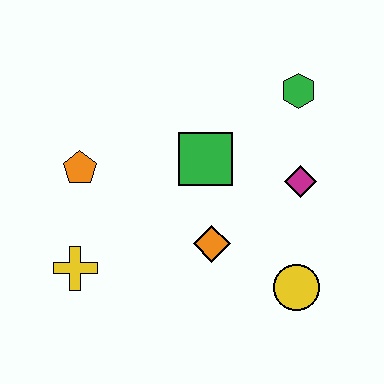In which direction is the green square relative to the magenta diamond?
The green square is to the left of the magenta diamond.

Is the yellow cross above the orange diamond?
No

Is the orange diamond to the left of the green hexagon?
Yes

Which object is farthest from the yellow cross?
The green hexagon is farthest from the yellow cross.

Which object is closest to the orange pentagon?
The yellow cross is closest to the orange pentagon.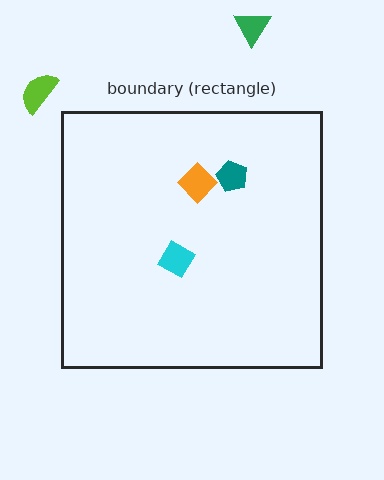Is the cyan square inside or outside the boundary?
Inside.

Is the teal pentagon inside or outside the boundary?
Inside.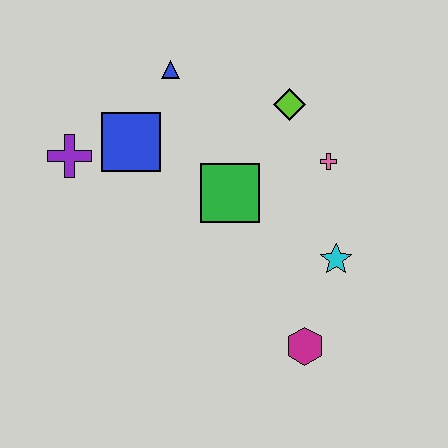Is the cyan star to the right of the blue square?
Yes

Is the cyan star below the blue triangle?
Yes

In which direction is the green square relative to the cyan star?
The green square is to the left of the cyan star.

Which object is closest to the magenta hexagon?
The cyan star is closest to the magenta hexagon.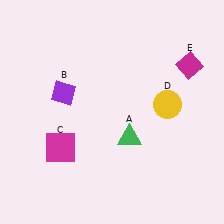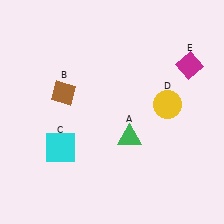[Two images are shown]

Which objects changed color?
B changed from purple to brown. C changed from magenta to cyan.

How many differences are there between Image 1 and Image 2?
There are 2 differences between the two images.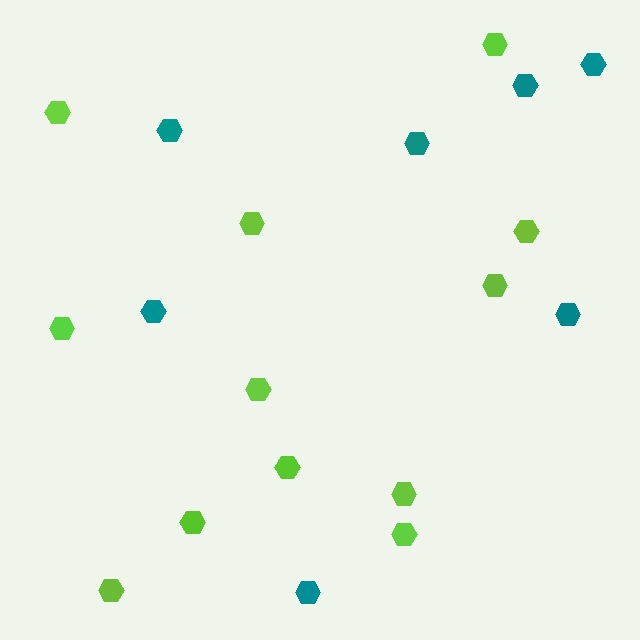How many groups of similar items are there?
There are 2 groups: one group of lime hexagons (12) and one group of teal hexagons (7).